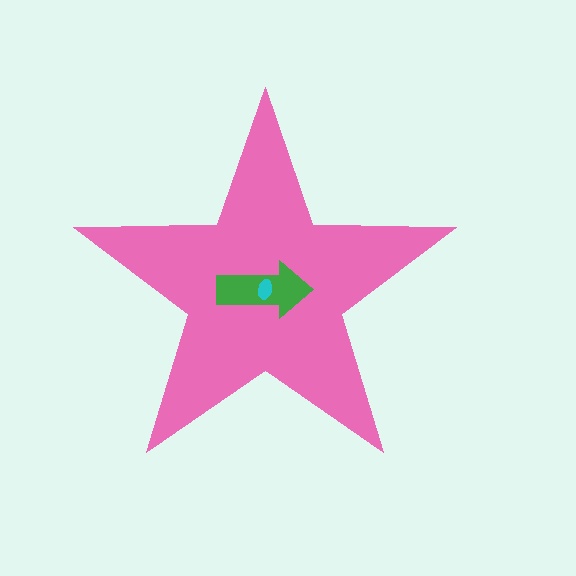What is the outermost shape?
The pink star.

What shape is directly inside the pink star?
The green arrow.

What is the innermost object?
The cyan ellipse.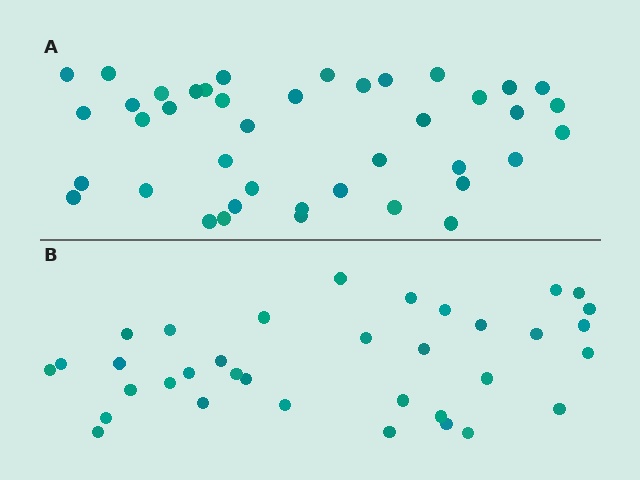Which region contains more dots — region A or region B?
Region A (the top region) has more dots.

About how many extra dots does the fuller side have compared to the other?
Region A has about 6 more dots than region B.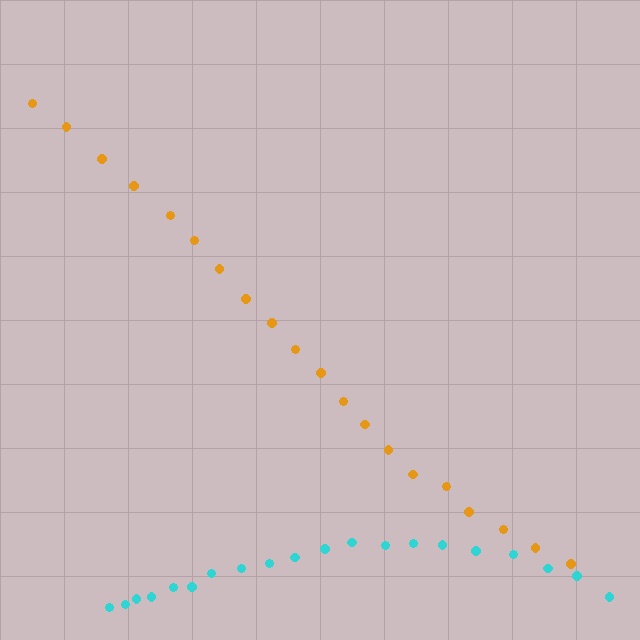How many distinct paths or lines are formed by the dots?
There are 2 distinct paths.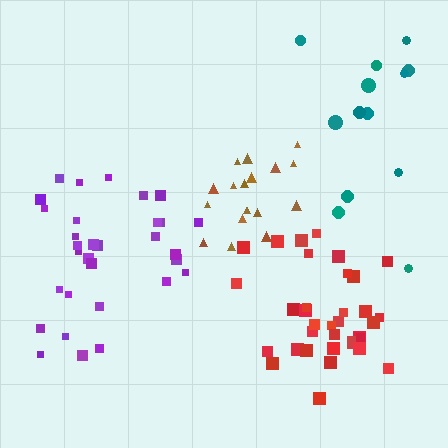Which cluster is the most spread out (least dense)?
Teal.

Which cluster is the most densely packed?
Red.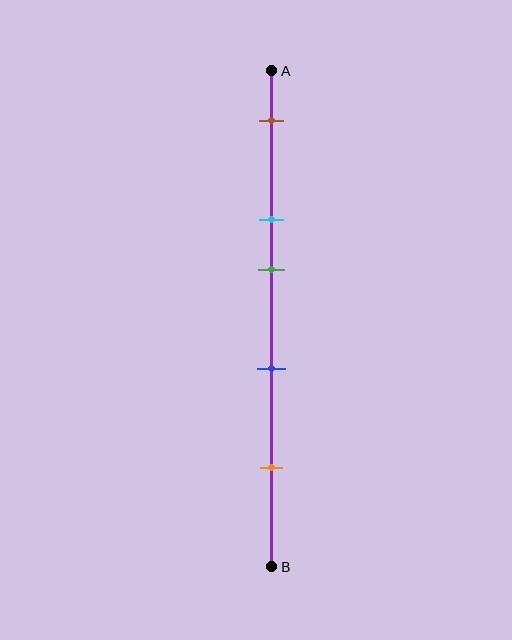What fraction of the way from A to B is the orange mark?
The orange mark is approximately 80% (0.8) of the way from A to B.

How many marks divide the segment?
There are 5 marks dividing the segment.